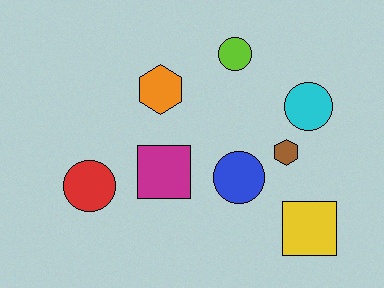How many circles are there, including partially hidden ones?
There are 4 circles.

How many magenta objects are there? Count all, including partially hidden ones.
There is 1 magenta object.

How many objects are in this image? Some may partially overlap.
There are 8 objects.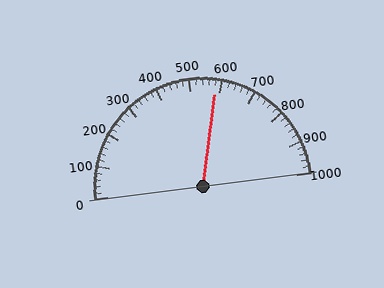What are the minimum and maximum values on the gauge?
The gauge ranges from 0 to 1000.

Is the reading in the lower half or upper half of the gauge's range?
The reading is in the upper half of the range (0 to 1000).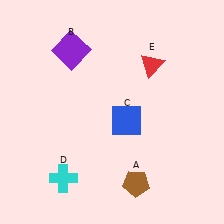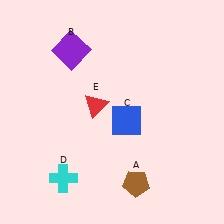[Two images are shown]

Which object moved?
The red triangle (E) moved left.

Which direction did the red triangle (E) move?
The red triangle (E) moved left.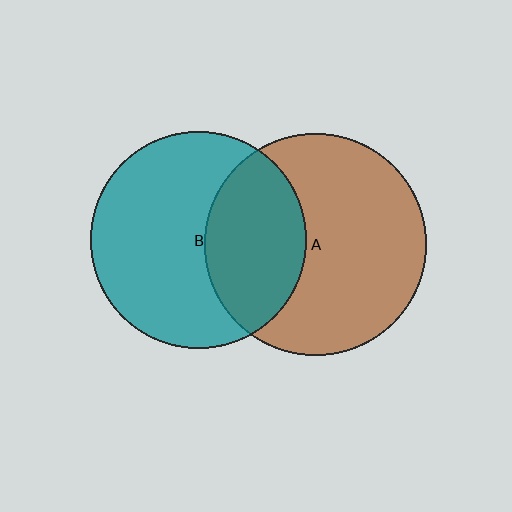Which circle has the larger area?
Circle A (brown).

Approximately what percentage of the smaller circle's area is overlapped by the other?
Approximately 35%.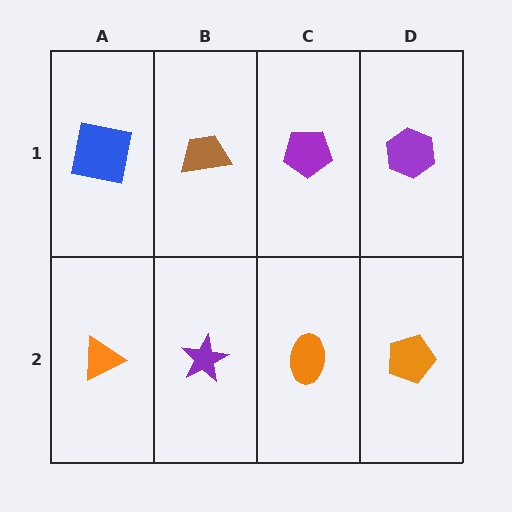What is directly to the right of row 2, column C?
An orange pentagon.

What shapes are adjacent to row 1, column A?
An orange triangle (row 2, column A), a brown trapezoid (row 1, column B).